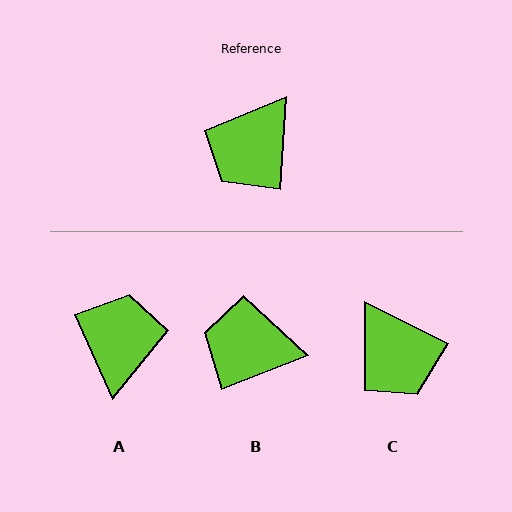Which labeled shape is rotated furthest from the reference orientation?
A, about 152 degrees away.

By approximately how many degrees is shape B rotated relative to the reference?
Approximately 65 degrees clockwise.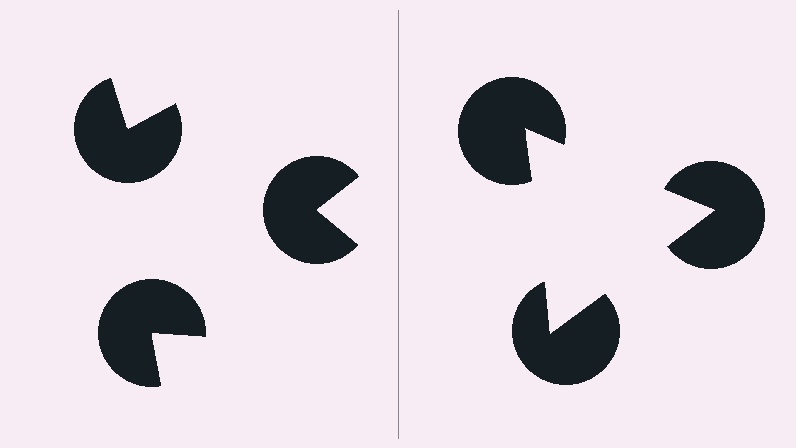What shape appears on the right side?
An illusory triangle.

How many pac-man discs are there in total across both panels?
6 — 3 on each side.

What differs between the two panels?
The pac-man discs are positioned identically on both sides; only the wedge orientations differ. On the right they align to a triangle; on the left they are misaligned.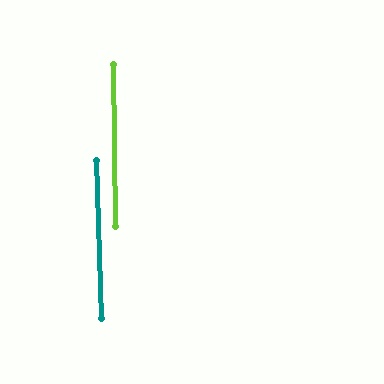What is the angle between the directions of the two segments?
Approximately 1 degree.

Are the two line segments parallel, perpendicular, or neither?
Parallel — their directions differ by only 1.1°.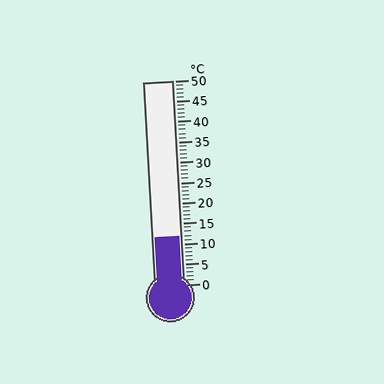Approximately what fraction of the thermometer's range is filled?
The thermometer is filled to approximately 25% of its range.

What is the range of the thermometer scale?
The thermometer scale ranges from 0°C to 50°C.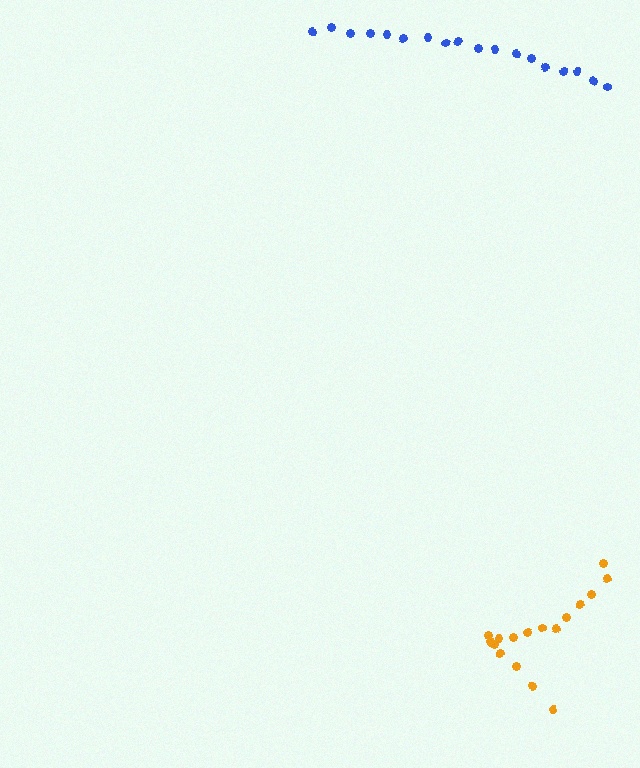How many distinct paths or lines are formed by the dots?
There are 2 distinct paths.